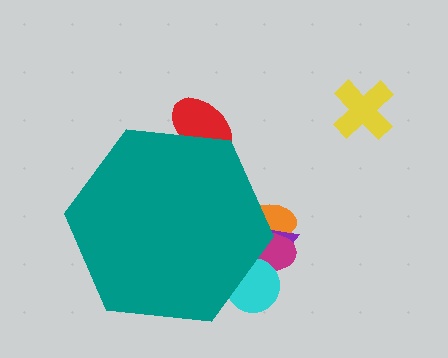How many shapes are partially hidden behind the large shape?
5 shapes are partially hidden.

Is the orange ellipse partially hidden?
Yes, the orange ellipse is partially hidden behind the teal hexagon.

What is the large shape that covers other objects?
A teal hexagon.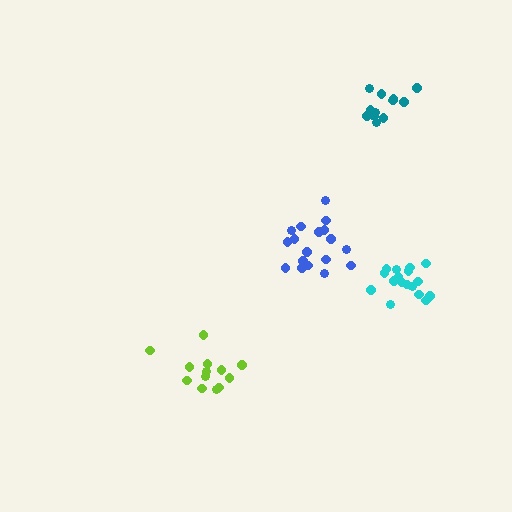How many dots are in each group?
Group 1: 17 dots, Group 2: 18 dots, Group 3: 13 dots, Group 4: 13 dots (61 total).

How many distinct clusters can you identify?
There are 4 distinct clusters.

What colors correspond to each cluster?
The clusters are colored: cyan, blue, lime, teal.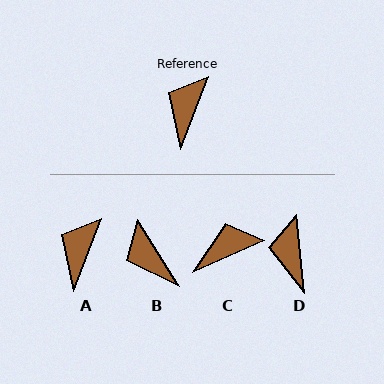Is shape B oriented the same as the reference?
No, it is off by about 53 degrees.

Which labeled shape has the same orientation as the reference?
A.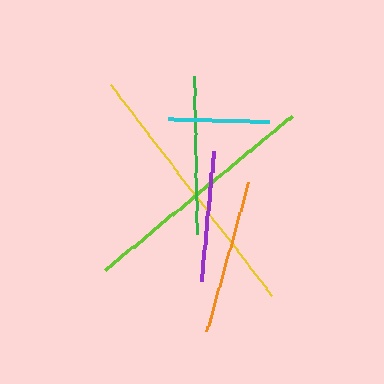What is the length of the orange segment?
The orange segment is approximately 155 pixels long.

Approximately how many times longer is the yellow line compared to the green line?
The yellow line is approximately 1.7 times the length of the green line.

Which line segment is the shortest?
The cyan line is the shortest at approximately 101 pixels.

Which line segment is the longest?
The yellow line is the longest at approximately 266 pixels.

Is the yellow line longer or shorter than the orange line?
The yellow line is longer than the orange line.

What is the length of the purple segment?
The purple segment is approximately 131 pixels long.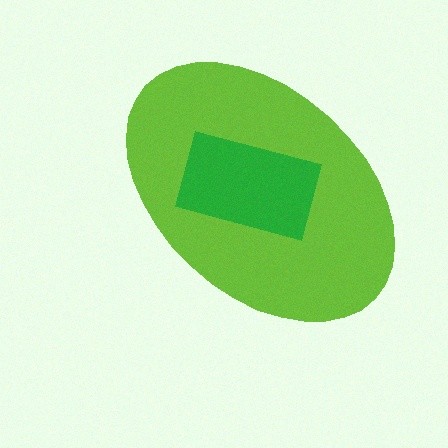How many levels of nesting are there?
2.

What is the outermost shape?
The lime ellipse.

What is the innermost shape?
The green rectangle.